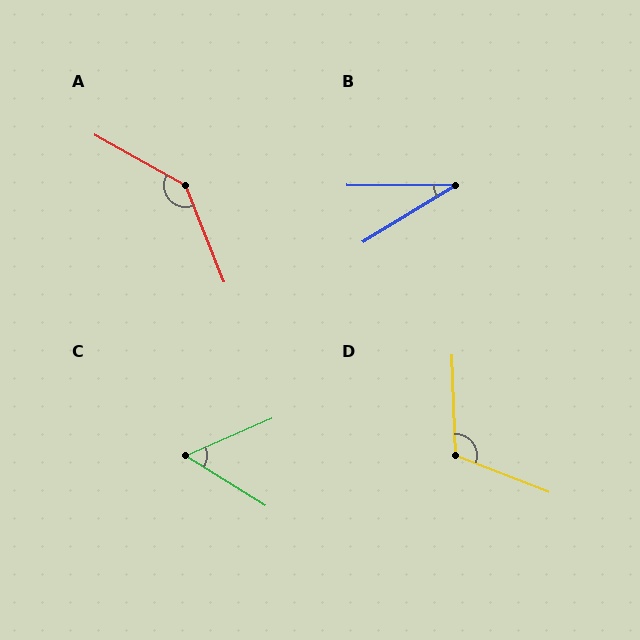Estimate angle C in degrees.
Approximately 55 degrees.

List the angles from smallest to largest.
B (32°), C (55°), D (113°), A (141°).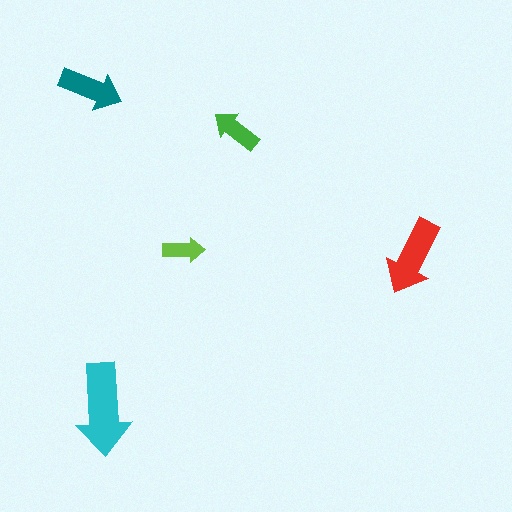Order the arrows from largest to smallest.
the cyan one, the red one, the teal one, the green one, the lime one.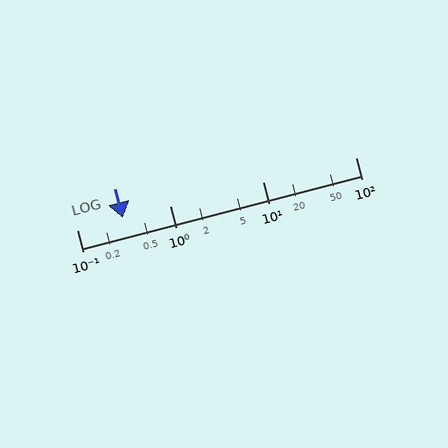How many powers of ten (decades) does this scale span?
The scale spans 3 decades, from 0.1 to 100.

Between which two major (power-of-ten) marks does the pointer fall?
The pointer is between 0.1 and 1.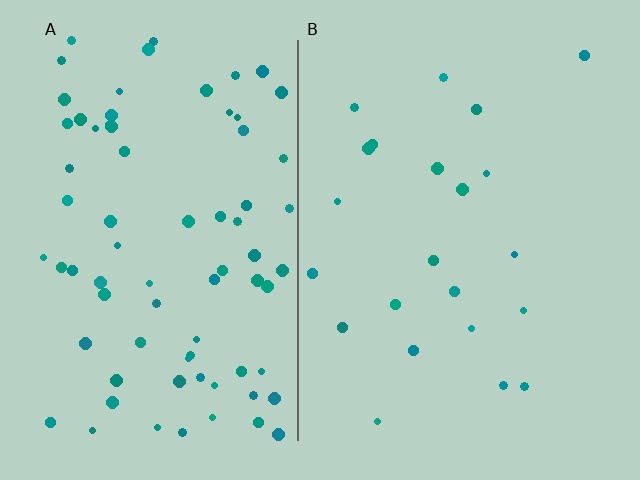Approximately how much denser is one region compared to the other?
Approximately 3.4× — region A over region B.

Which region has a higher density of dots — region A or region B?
A (the left).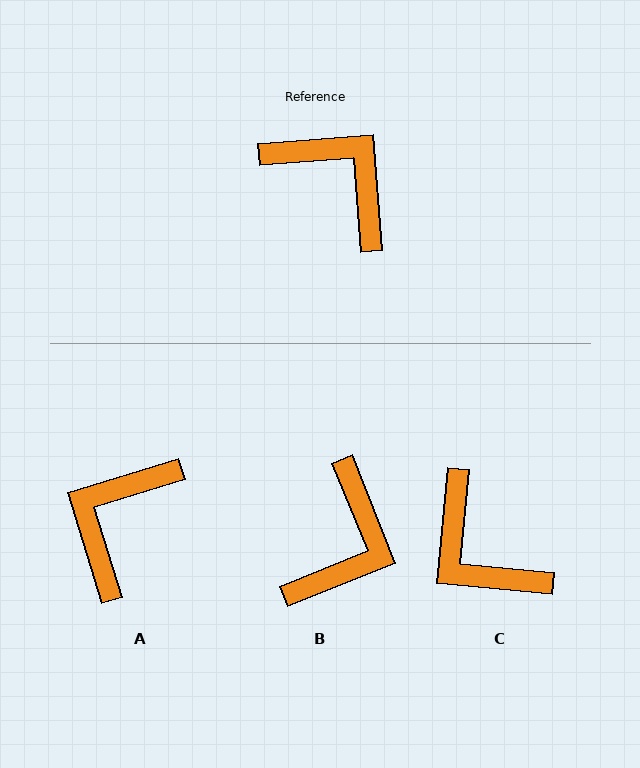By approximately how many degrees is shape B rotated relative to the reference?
Approximately 72 degrees clockwise.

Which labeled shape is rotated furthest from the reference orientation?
C, about 170 degrees away.